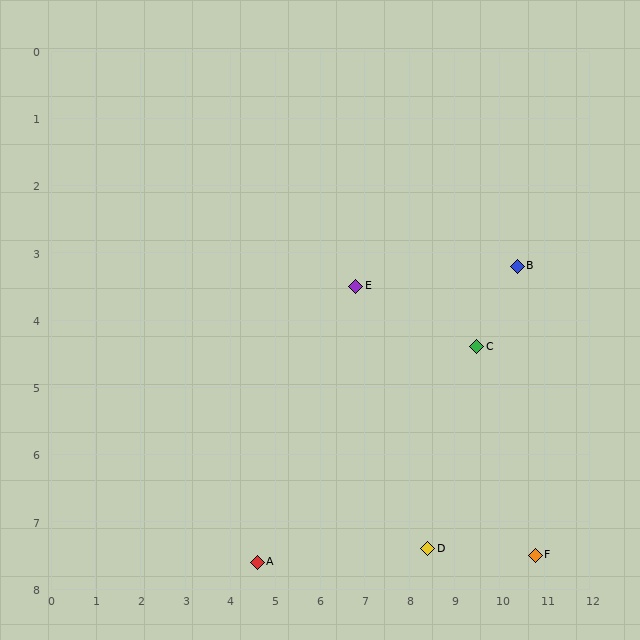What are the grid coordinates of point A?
Point A is at approximately (4.6, 7.6).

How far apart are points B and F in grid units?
Points B and F are about 4.3 grid units apart.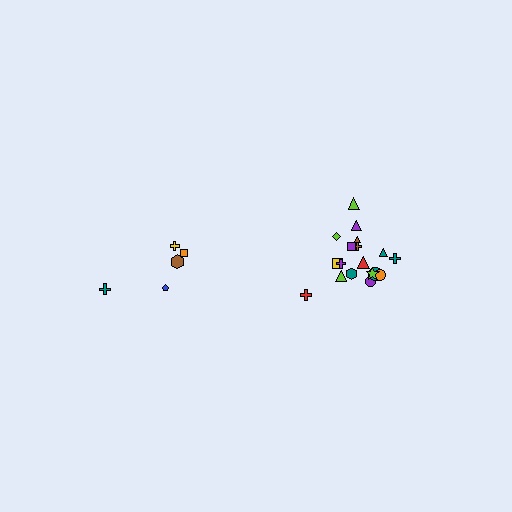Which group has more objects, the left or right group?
The right group.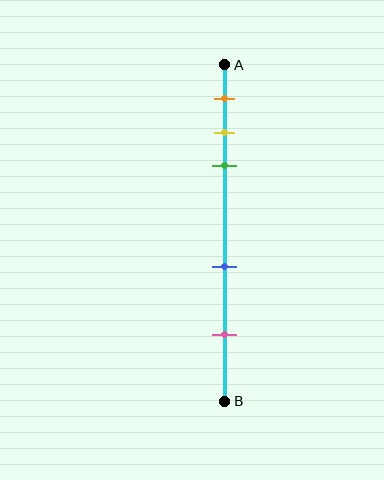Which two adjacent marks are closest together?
The yellow and green marks are the closest adjacent pair.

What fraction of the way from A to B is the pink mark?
The pink mark is approximately 80% (0.8) of the way from A to B.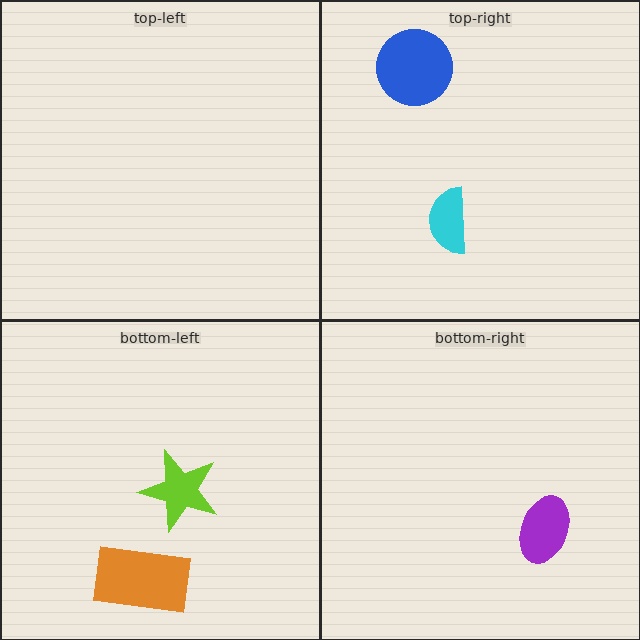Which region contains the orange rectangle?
The bottom-left region.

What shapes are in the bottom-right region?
The purple ellipse.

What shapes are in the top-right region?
The blue circle, the cyan semicircle.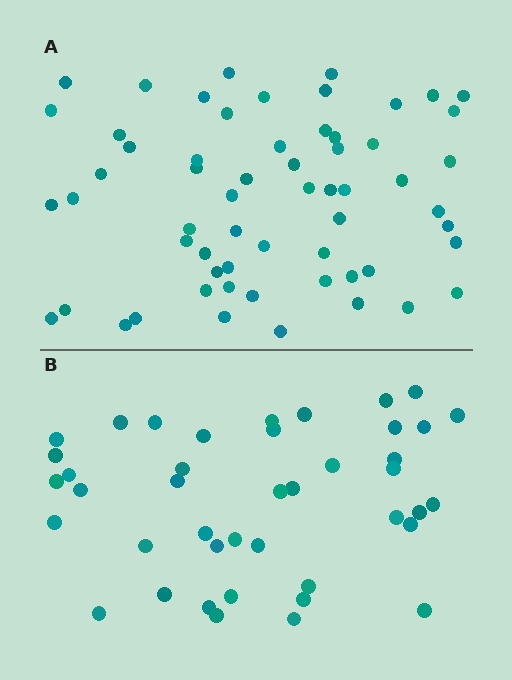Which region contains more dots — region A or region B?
Region A (the top region) has more dots.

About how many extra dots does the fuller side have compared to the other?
Region A has approximately 20 more dots than region B.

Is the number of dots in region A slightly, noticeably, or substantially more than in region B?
Region A has noticeably more, but not dramatically so. The ratio is roughly 1.4 to 1.